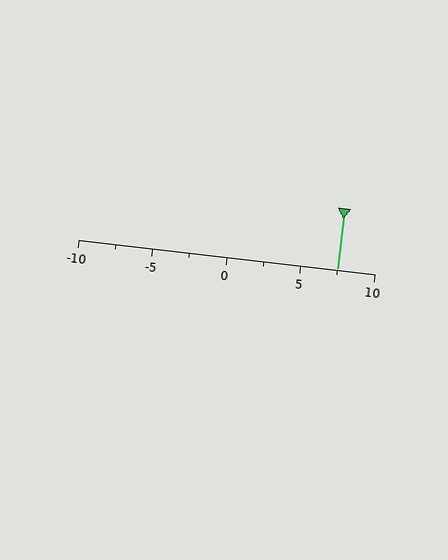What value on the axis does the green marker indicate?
The marker indicates approximately 7.5.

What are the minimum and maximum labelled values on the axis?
The axis runs from -10 to 10.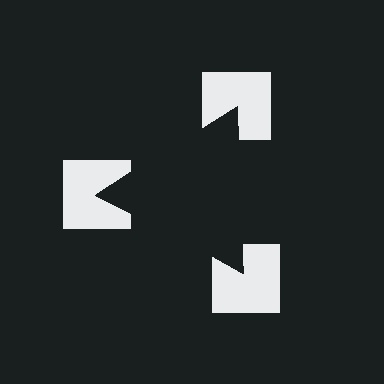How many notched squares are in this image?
There are 3 — one at each vertex of the illusory triangle.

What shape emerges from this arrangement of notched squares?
An illusory triangle — its edges are inferred from the aligned wedge cuts in the notched squares, not physically drawn.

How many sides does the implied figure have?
3 sides.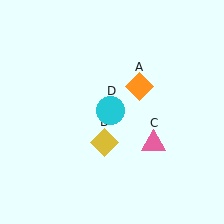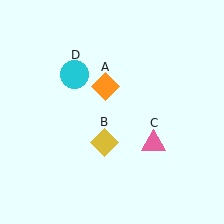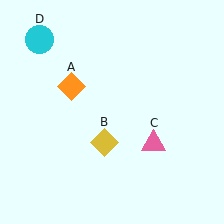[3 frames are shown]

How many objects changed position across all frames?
2 objects changed position: orange diamond (object A), cyan circle (object D).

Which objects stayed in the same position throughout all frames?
Yellow diamond (object B) and pink triangle (object C) remained stationary.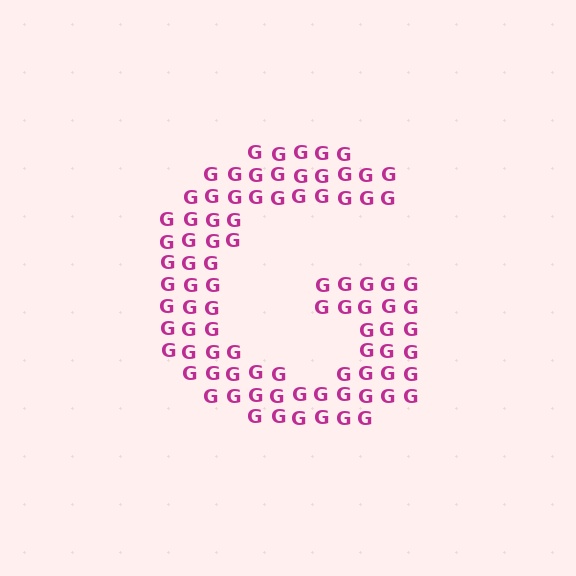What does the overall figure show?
The overall figure shows the letter G.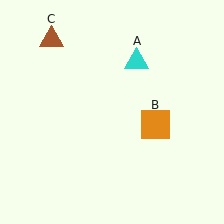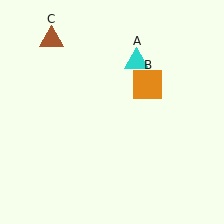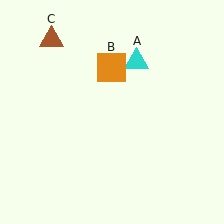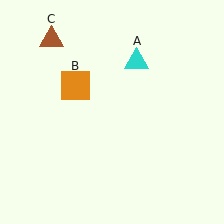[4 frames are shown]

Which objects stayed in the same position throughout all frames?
Cyan triangle (object A) and brown triangle (object C) remained stationary.